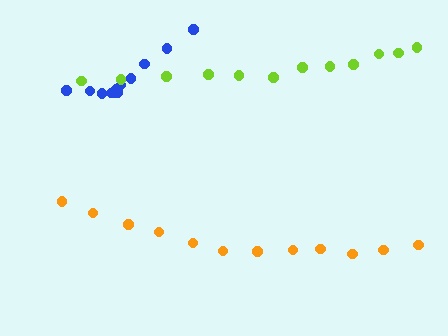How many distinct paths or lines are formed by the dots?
There are 3 distinct paths.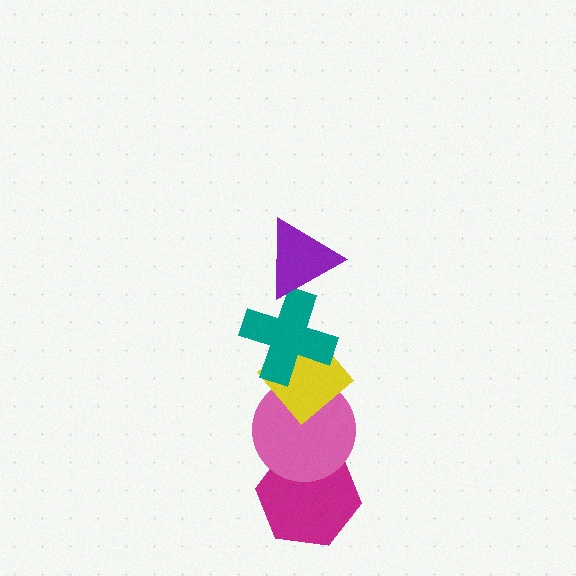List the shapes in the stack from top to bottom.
From top to bottom: the purple triangle, the teal cross, the yellow diamond, the pink circle, the magenta hexagon.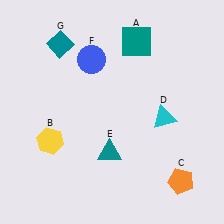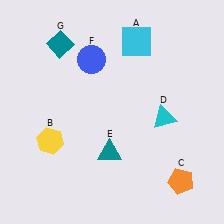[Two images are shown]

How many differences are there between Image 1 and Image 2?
There is 1 difference between the two images.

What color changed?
The square (A) changed from teal in Image 1 to cyan in Image 2.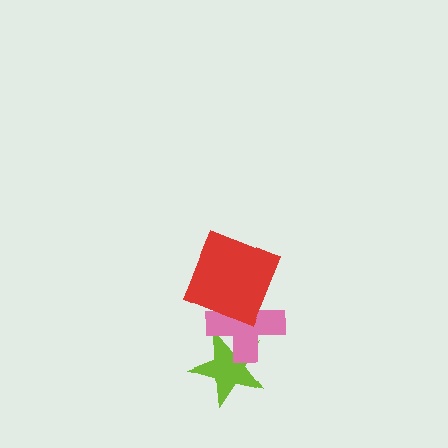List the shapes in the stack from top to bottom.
From top to bottom: the red square, the pink cross, the lime star.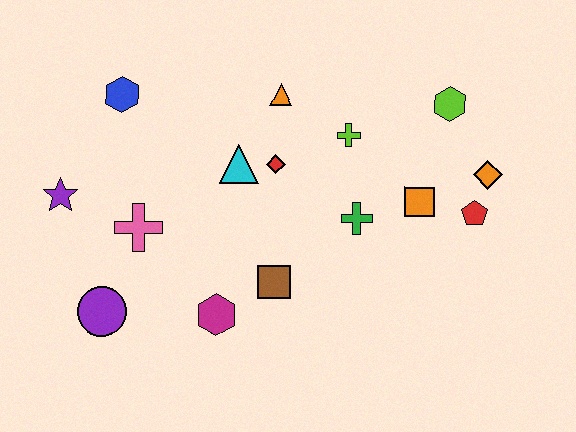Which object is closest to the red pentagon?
The orange diamond is closest to the red pentagon.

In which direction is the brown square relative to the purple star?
The brown square is to the right of the purple star.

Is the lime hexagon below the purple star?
No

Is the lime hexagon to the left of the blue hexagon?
No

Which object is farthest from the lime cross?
The purple circle is farthest from the lime cross.